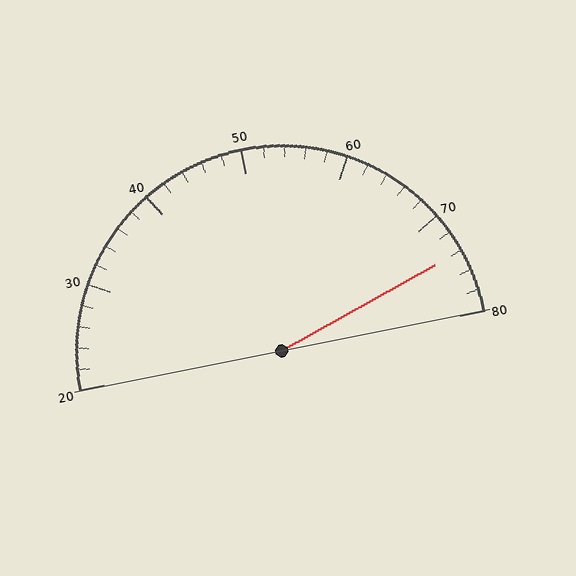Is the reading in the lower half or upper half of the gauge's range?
The reading is in the upper half of the range (20 to 80).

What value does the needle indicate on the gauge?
The needle indicates approximately 74.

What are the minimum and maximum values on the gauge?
The gauge ranges from 20 to 80.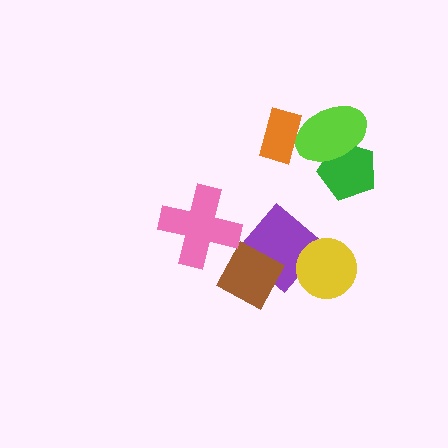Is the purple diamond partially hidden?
Yes, it is partially covered by another shape.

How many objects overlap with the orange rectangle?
1 object overlaps with the orange rectangle.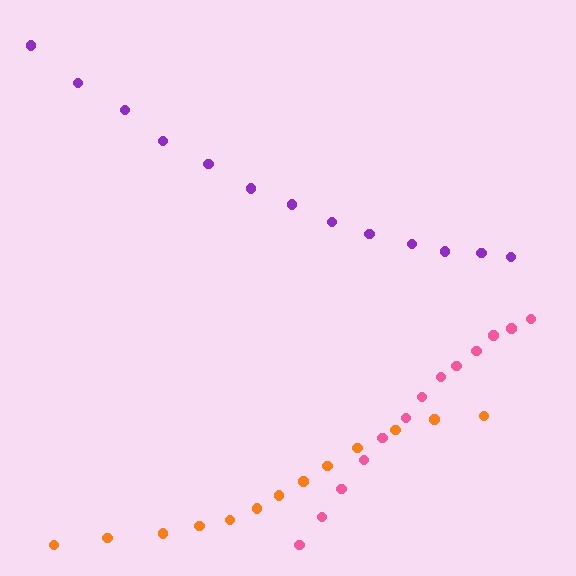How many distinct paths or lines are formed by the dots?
There are 3 distinct paths.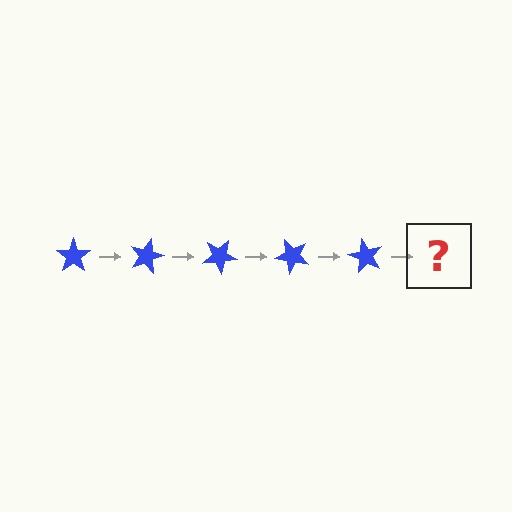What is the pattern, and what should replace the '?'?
The pattern is that the star rotates 15 degrees each step. The '?' should be a blue star rotated 75 degrees.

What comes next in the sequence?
The next element should be a blue star rotated 75 degrees.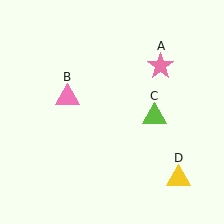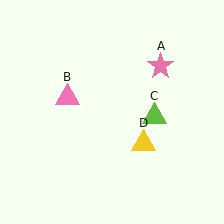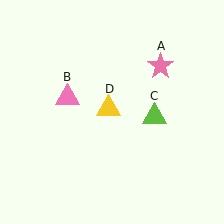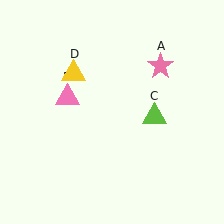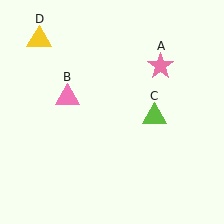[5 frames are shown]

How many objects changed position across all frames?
1 object changed position: yellow triangle (object D).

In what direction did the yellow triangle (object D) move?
The yellow triangle (object D) moved up and to the left.